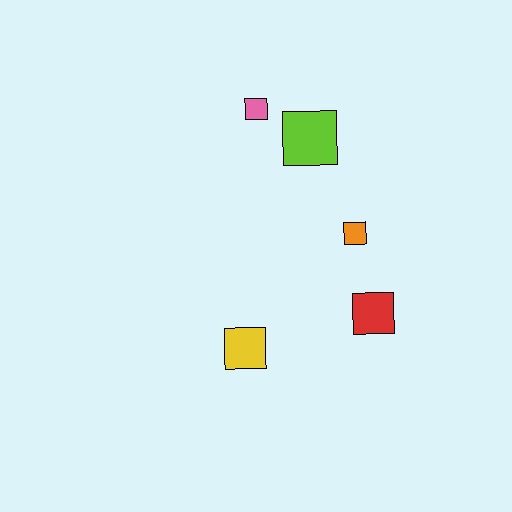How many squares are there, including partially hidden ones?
There are 5 squares.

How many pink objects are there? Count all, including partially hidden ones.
There is 1 pink object.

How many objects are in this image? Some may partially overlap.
There are 5 objects.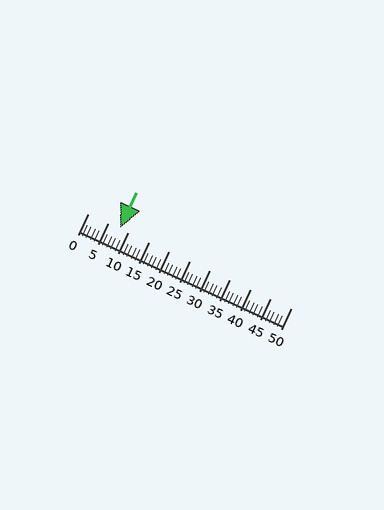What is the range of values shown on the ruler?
The ruler shows values from 0 to 50.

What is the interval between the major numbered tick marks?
The major tick marks are spaced 5 units apart.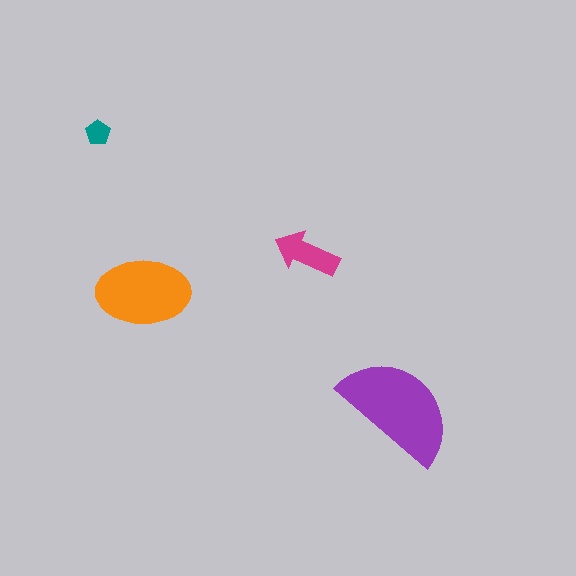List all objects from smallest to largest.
The teal pentagon, the magenta arrow, the orange ellipse, the purple semicircle.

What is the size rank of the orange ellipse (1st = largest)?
2nd.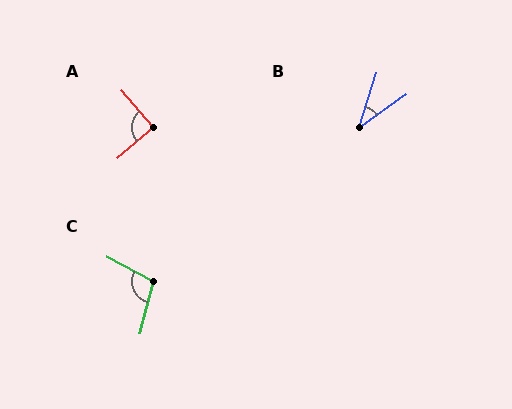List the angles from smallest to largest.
B (36°), A (90°), C (103°).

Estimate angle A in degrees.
Approximately 90 degrees.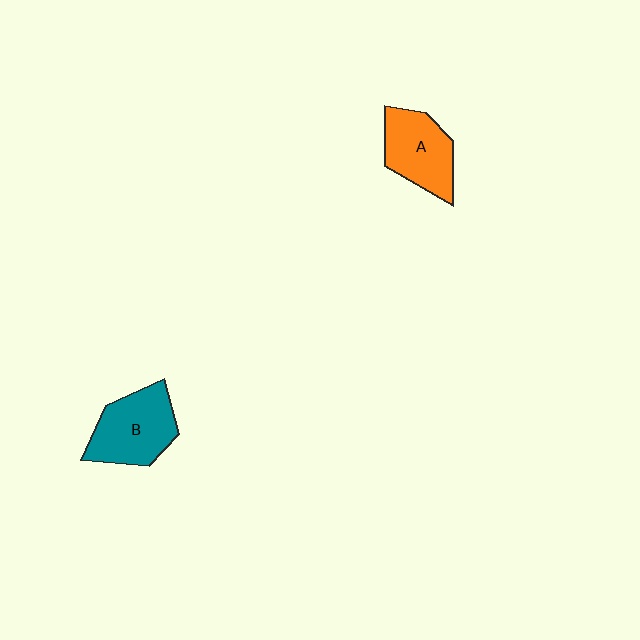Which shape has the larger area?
Shape B (teal).